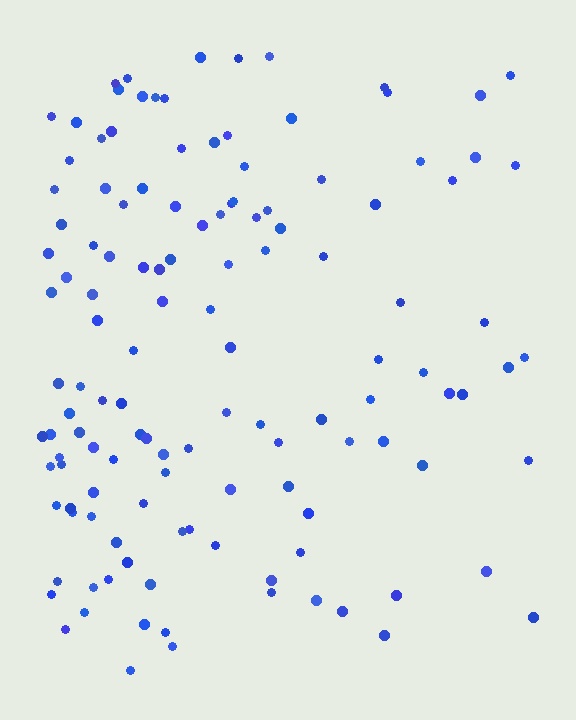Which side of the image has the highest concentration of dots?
The left.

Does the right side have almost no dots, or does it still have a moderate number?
Still a moderate number, just noticeably fewer than the left.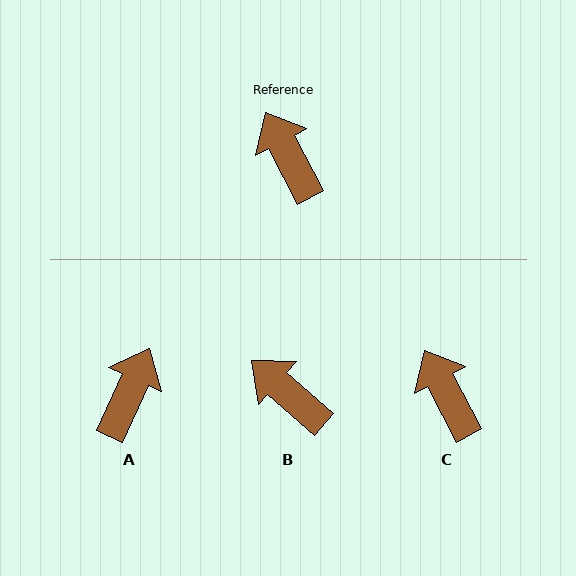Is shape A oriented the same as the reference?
No, it is off by about 52 degrees.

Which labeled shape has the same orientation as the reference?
C.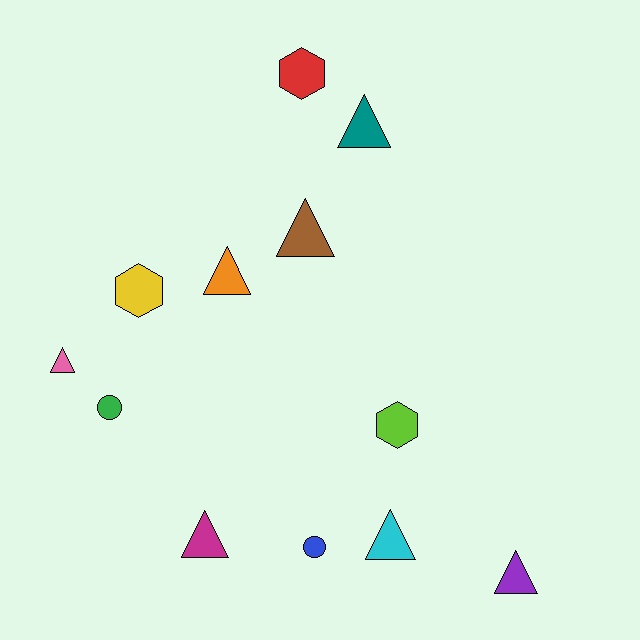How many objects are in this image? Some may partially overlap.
There are 12 objects.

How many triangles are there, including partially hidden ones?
There are 7 triangles.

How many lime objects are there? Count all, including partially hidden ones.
There is 1 lime object.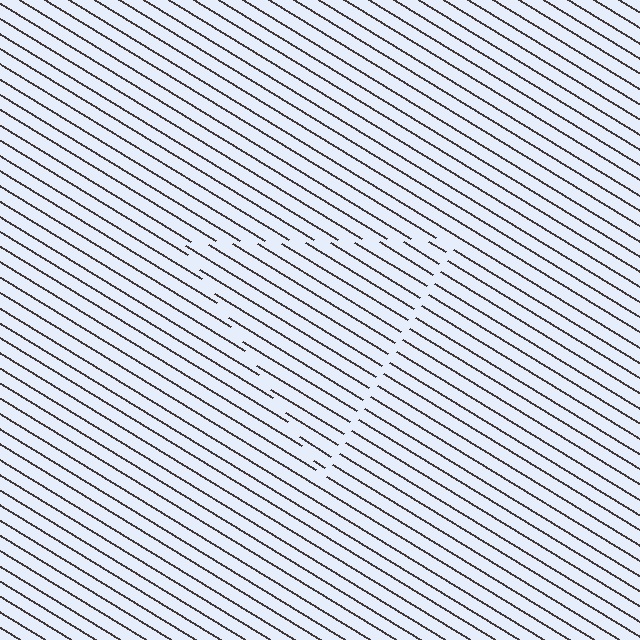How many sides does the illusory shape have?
3 sides — the line-ends trace a triangle.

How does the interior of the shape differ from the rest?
The interior of the shape contains the same grating, shifted by half a period — the contour is defined by the phase discontinuity where line-ends from the inner and outer gratings abut.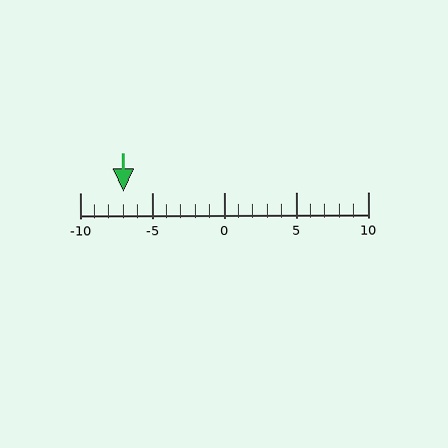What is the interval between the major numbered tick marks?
The major tick marks are spaced 5 units apart.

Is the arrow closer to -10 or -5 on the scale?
The arrow is closer to -5.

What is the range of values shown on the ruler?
The ruler shows values from -10 to 10.